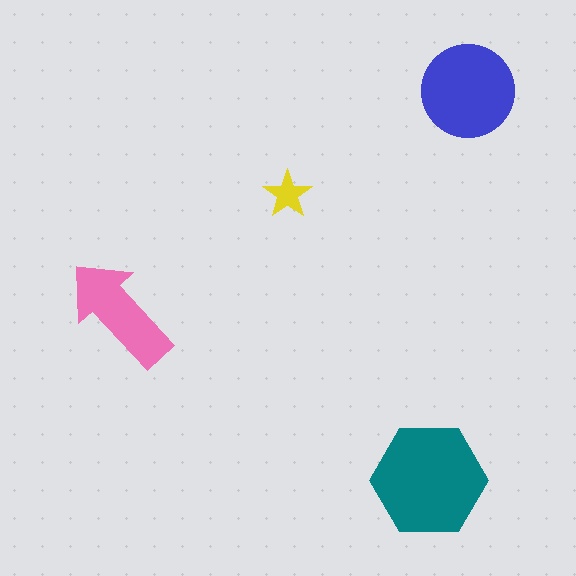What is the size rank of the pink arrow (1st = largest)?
3rd.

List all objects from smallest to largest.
The yellow star, the pink arrow, the blue circle, the teal hexagon.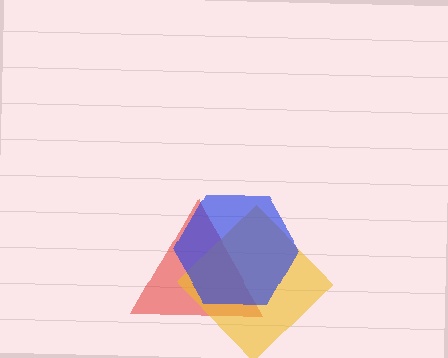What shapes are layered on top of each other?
The layered shapes are: a red triangle, a yellow diamond, a blue hexagon.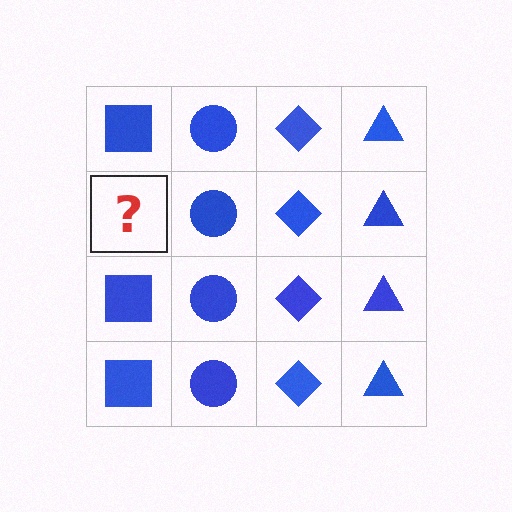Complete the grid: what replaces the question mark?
The question mark should be replaced with a blue square.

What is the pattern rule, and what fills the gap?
The rule is that each column has a consistent shape. The gap should be filled with a blue square.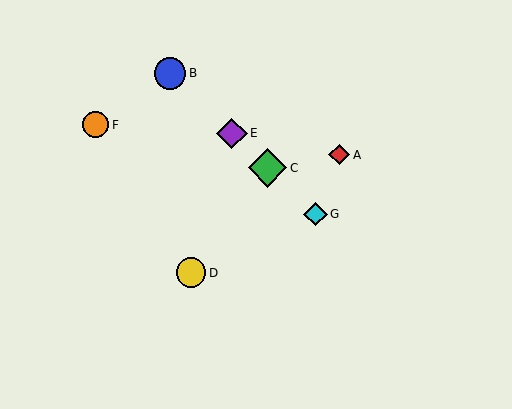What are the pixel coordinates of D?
Object D is at (191, 273).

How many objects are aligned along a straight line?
4 objects (B, C, E, G) are aligned along a straight line.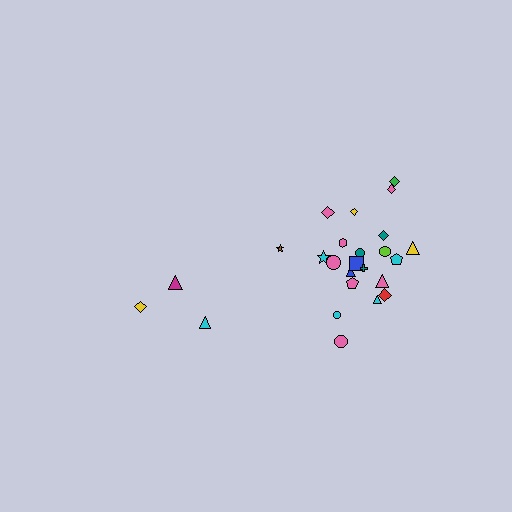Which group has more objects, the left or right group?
The right group.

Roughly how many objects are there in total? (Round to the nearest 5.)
Roughly 25 objects in total.